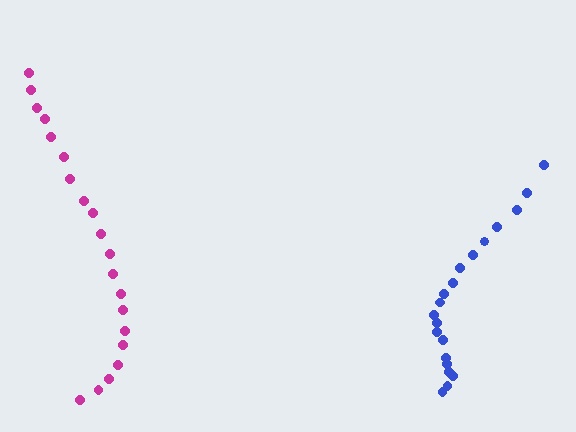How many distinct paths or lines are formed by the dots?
There are 2 distinct paths.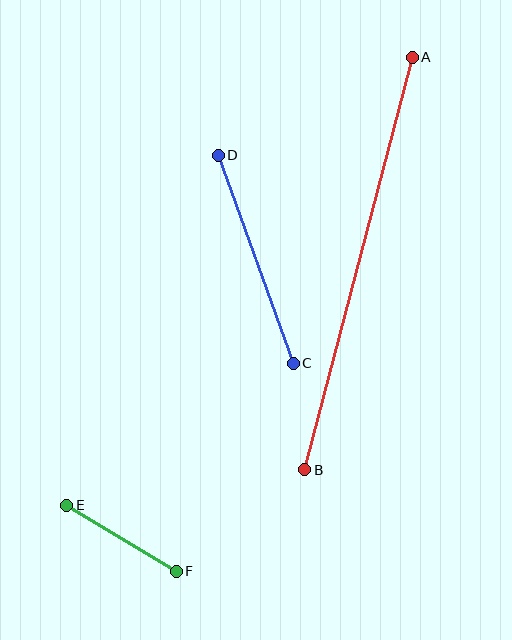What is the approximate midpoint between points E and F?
The midpoint is at approximately (122, 538) pixels.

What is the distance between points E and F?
The distance is approximately 128 pixels.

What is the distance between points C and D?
The distance is approximately 221 pixels.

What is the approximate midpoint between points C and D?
The midpoint is at approximately (256, 259) pixels.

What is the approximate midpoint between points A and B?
The midpoint is at approximately (358, 264) pixels.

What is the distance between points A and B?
The distance is approximately 426 pixels.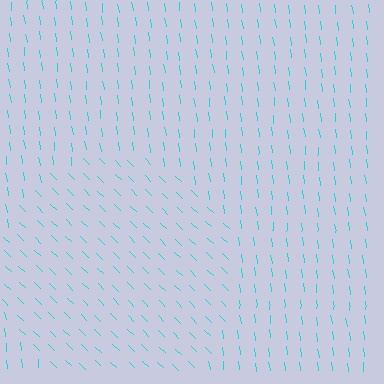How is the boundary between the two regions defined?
The boundary is defined purely by a change in line orientation (approximately 38 degrees difference). All lines are the same color and thickness.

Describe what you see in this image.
The image is filled with small cyan line segments. A circle region in the image has lines oriented differently from the surrounding lines, creating a visible texture boundary.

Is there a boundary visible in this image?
Yes, there is a texture boundary formed by a change in line orientation.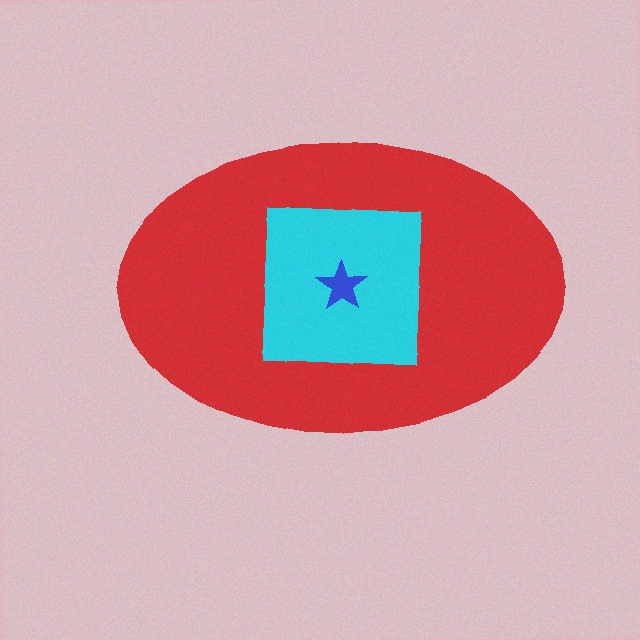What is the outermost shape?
The red ellipse.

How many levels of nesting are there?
3.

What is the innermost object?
The blue star.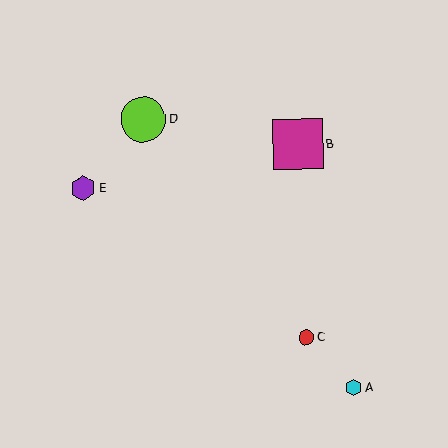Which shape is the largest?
The magenta square (labeled B) is the largest.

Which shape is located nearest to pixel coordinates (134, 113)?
The lime circle (labeled D) at (143, 120) is nearest to that location.